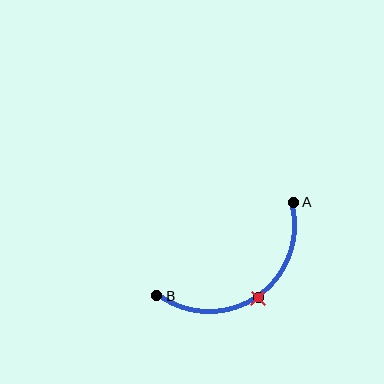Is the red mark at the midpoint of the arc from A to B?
Yes. The red mark lies on the arc at equal arc-length from both A and B — it is the arc midpoint.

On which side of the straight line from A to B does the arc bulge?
The arc bulges below and to the right of the straight line connecting A and B.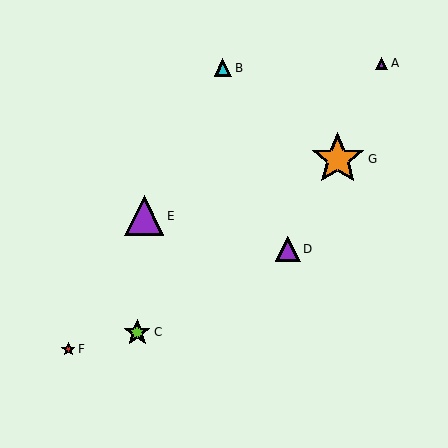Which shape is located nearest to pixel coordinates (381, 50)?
The purple triangle (labeled A) at (381, 63) is nearest to that location.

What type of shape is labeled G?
Shape G is an orange star.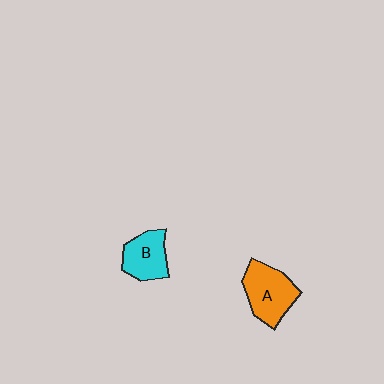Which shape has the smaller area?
Shape B (cyan).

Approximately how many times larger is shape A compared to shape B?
Approximately 1.3 times.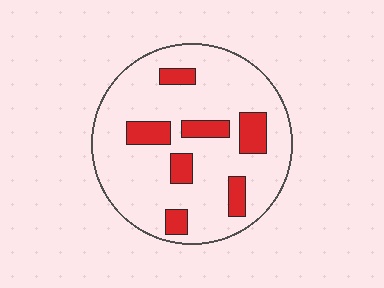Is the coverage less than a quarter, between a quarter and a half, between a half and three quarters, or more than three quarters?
Less than a quarter.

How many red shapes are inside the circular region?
7.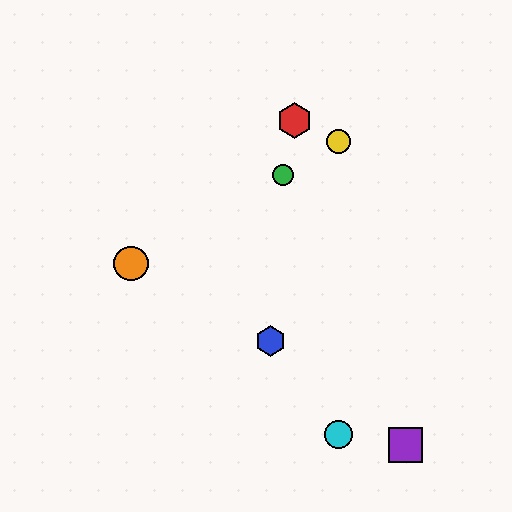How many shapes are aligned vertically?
2 shapes (the yellow circle, the cyan circle) are aligned vertically.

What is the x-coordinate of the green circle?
The green circle is at x≈283.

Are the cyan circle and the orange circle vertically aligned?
No, the cyan circle is at x≈338 and the orange circle is at x≈131.